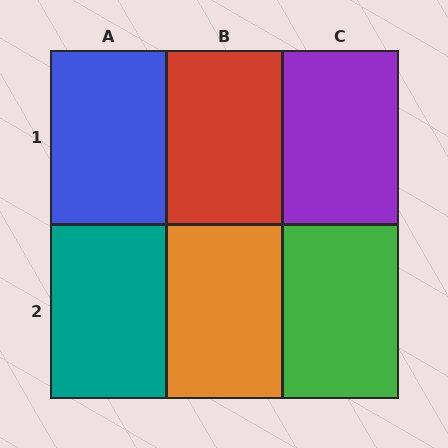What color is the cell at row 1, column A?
Blue.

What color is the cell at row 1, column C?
Purple.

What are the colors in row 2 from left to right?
Teal, orange, green.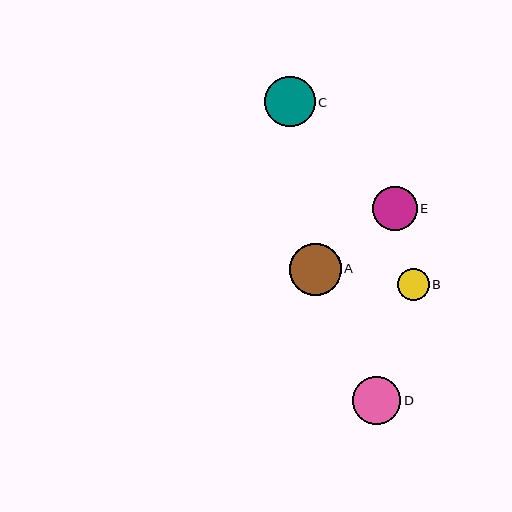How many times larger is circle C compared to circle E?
Circle C is approximately 1.1 times the size of circle E.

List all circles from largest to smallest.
From largest to smallest: A, C, D, E, B.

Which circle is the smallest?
Circle B is the smallest with a size of approximately 31 pixels.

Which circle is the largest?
Circle A is the largest with a size of approximately 51 pixels.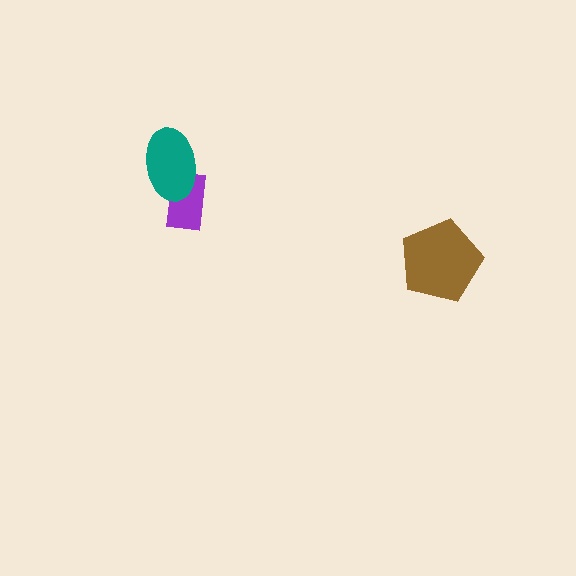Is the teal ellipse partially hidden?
No, no other shape covers it.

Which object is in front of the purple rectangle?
The teal ellipse is in front of the purple rectangle.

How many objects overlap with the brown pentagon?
0 objects overlap with the brown pentagon.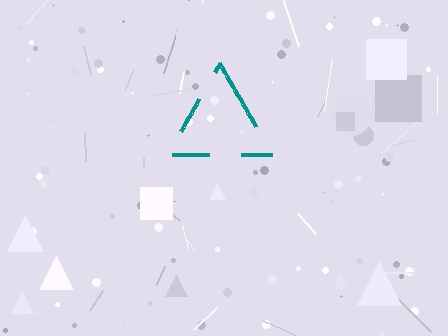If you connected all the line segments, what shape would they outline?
They would outline a triangle.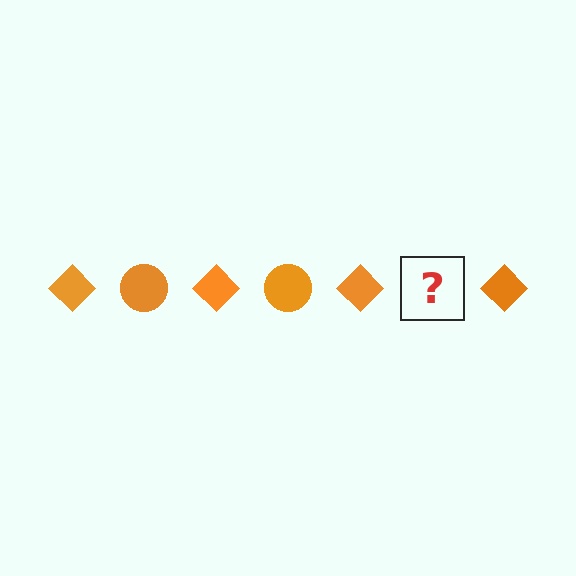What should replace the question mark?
The question mark should be replaced with an orange circle.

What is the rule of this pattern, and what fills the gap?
The rule is that the pattern cycles through diamond, circle shapes in orange. The gap should be filled with an orange circle.